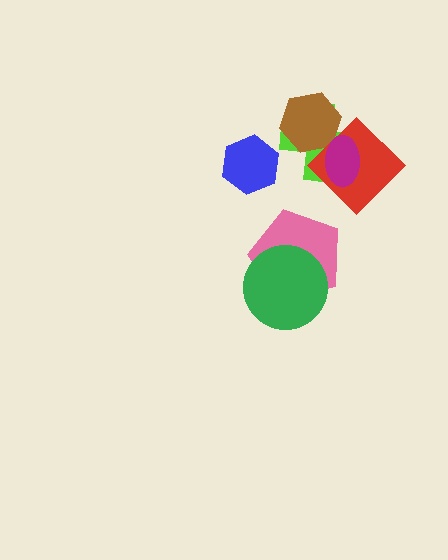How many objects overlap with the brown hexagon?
3 objects overlap with the brown hexagon.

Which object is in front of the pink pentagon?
The green circle is in front of the pink pentagon.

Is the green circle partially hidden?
No, no other shape covers it.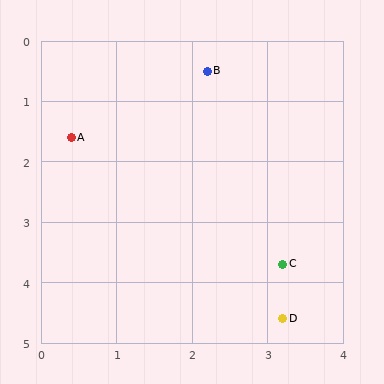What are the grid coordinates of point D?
Point D is at approximately (3.2, 4.6).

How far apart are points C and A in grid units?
Points C and A are about 3.5 grid units apart.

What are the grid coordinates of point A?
Point A is at approximately (0.4, 1.6).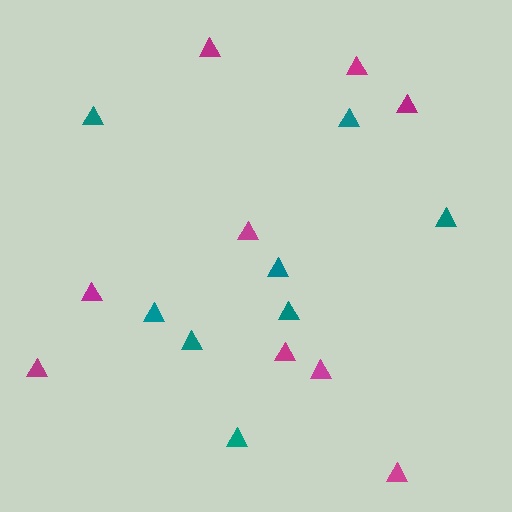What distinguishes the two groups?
There are 2 groups: one group of teal triangles (8) and one group of magenta triangles (9).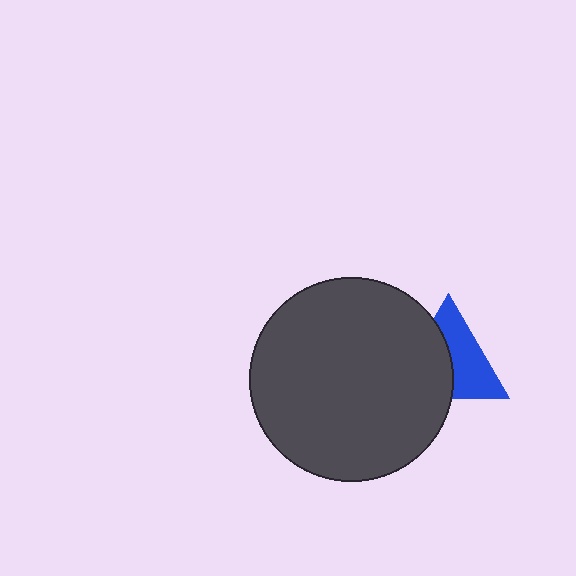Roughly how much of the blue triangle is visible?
About half of it is visible (roughly 52%).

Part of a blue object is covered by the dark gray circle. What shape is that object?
It is a triangle.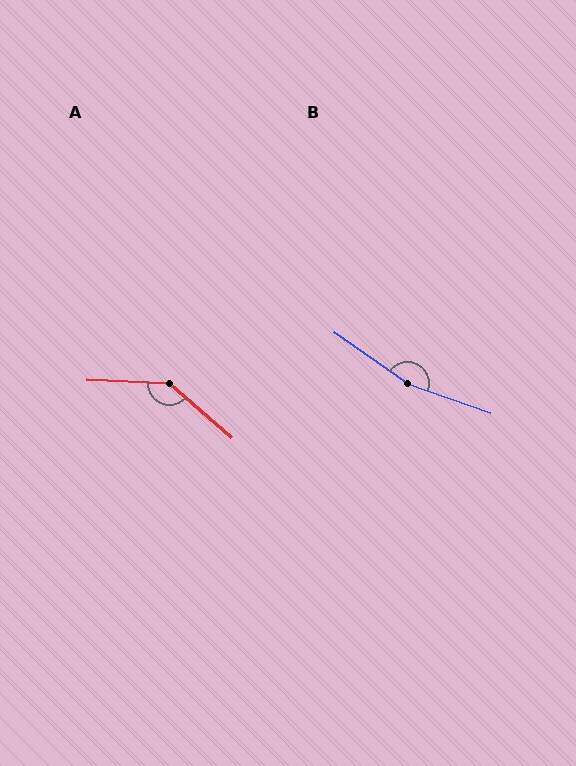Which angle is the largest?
B, at approximately 165 degrees.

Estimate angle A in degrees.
Approximately 141 degrees.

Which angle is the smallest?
A, at approximately 141 degrees.